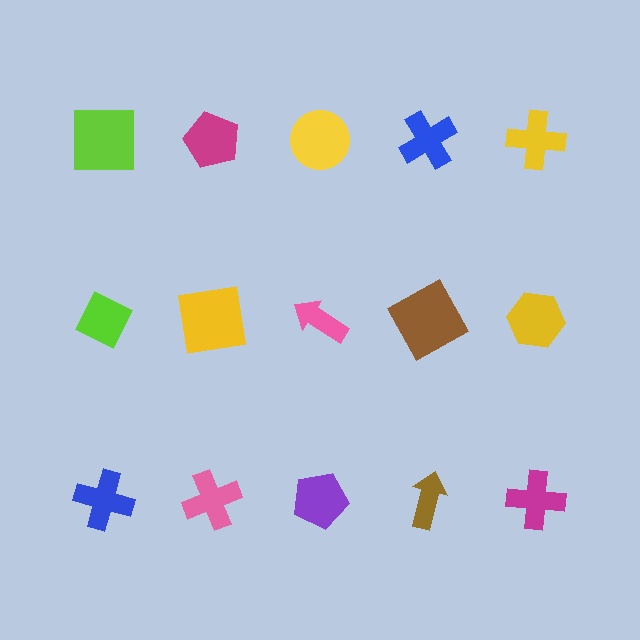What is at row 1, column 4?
A blue cross.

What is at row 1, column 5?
A yellow cross.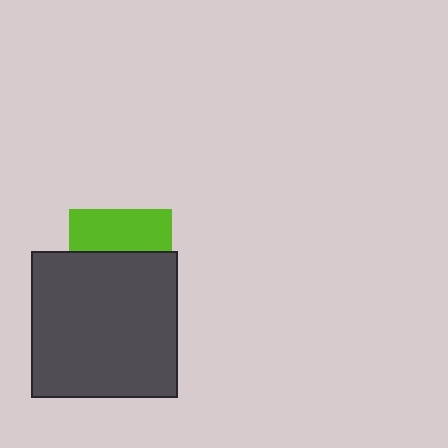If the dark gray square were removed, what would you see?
You would see the complete lime square.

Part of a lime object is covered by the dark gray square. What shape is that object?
It is a square.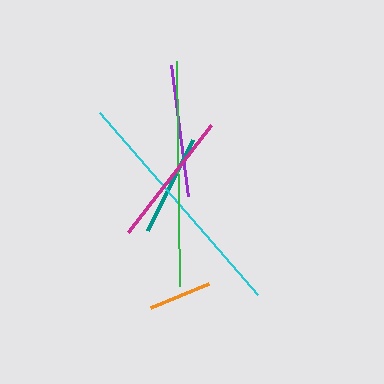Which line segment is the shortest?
The orange line is the shortest at approximately 63 pixels.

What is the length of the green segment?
The green segment is approximately 225 pixels long.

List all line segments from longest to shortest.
From longest to shortest: cyan, green, magenta, purple, teal, orange.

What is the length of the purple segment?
The purple segment is approximately 132 pixels long.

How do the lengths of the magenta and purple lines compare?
The magenta and purple lines are approximately the same length.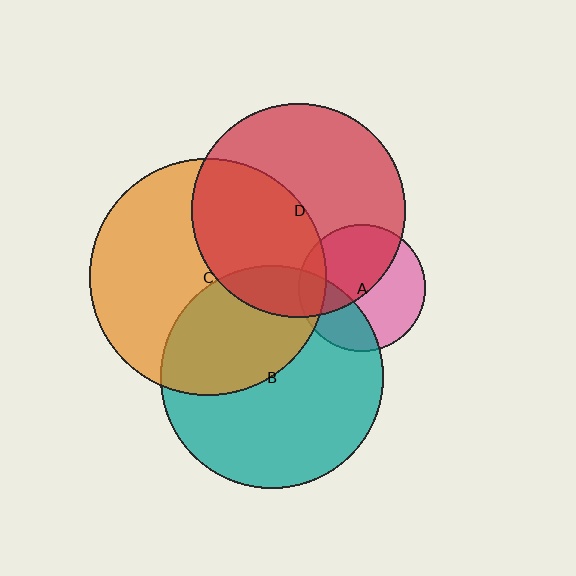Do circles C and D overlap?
Yes.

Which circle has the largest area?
Circle C (orange).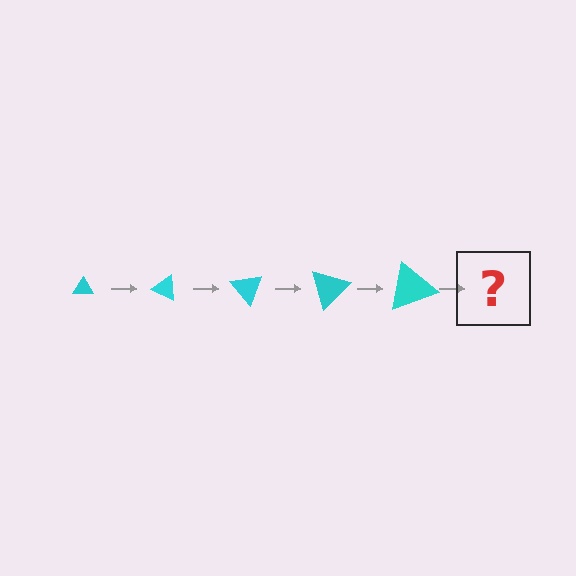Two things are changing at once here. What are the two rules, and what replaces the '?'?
The two rules are that the triangle grows larger each step and it rotates 25 degrees each step. The '?' should be a triangle, larger than the previous one and rotated 125 degrees from the start.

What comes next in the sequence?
The next element should be a triangle, larger than the previous one and rotated 125 degrees from the start.